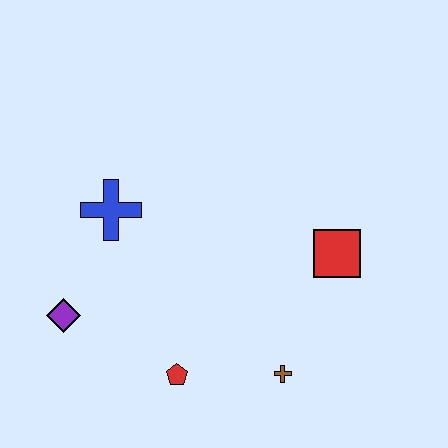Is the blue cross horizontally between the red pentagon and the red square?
No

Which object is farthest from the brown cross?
The blue cross is farthest from the brown cross.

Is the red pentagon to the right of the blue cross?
Yes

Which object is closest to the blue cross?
The purple diamond is closest to the blue cross.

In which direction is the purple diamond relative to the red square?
The purple diamond is to the left of the red square.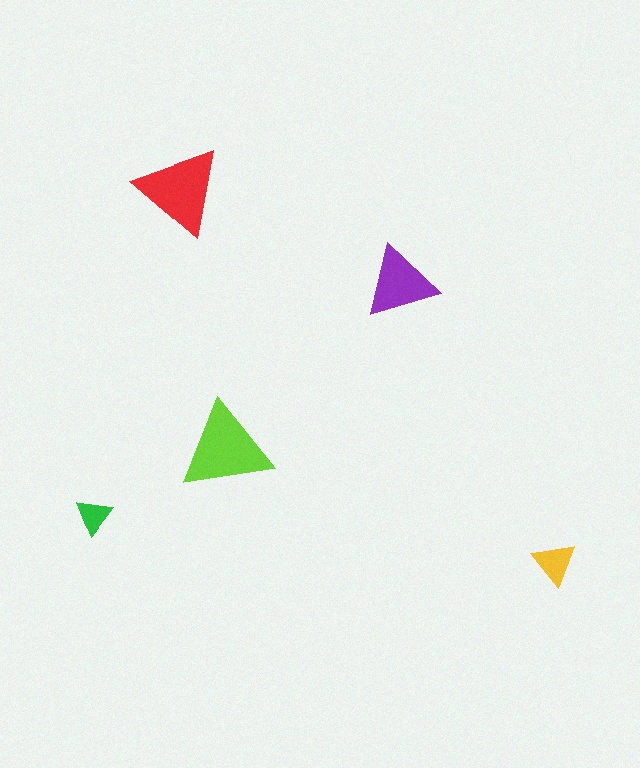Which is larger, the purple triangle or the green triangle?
The purple one.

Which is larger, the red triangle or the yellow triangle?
The red one.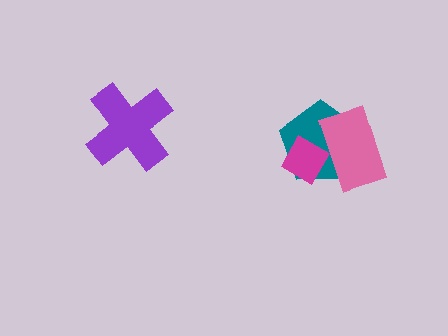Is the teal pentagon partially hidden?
Yes, it is partially covered by another shape.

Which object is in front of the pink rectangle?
The magenta diamond is in front of the pink rectangle.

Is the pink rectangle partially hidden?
Yes, it is partially covered by another shape.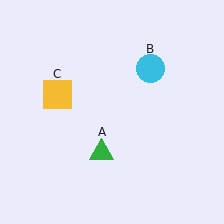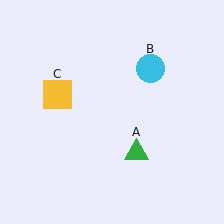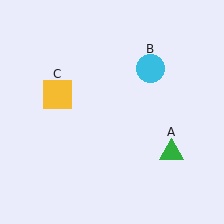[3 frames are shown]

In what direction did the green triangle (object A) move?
The green triangle (object A) moved right.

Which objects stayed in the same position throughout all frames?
Cyan circle (object B) and yellow square (object C) remained stationary.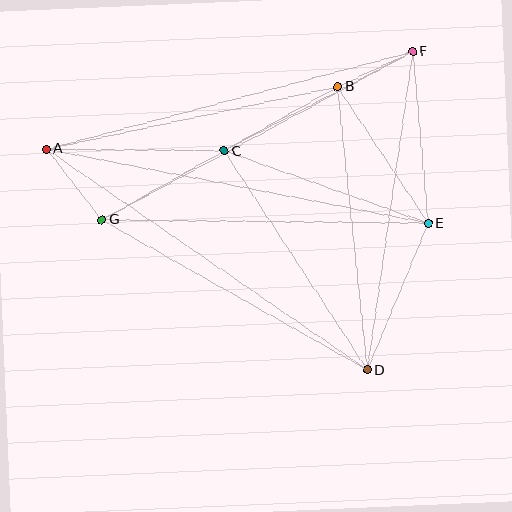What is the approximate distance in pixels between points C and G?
The distance between C and G is approximately 140 pixels.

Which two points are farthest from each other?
Points A and D are farthest from each other.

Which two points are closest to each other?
Points B and F are closest to each other.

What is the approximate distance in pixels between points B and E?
The distance between B and E is approximately 164 pixels.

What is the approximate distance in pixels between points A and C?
The distance between A and C is approximately 178 pixels.